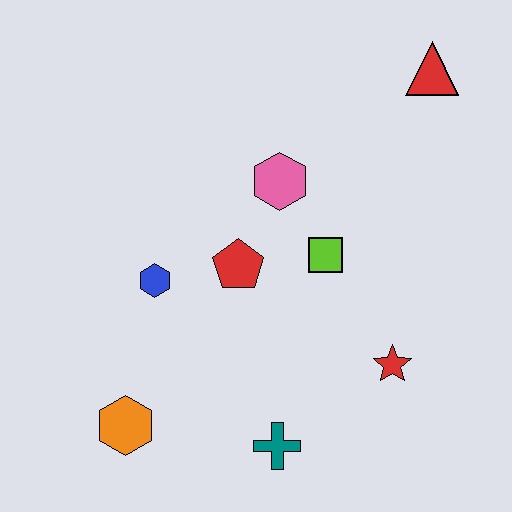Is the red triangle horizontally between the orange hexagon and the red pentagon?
No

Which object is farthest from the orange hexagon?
The red triangle is farthest from the orange hexagon.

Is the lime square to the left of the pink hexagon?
No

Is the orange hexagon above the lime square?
No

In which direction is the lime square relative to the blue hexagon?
The lime square is to the right of the blue hexagon.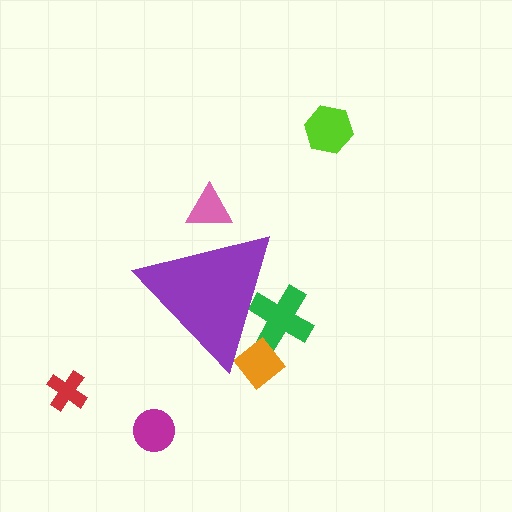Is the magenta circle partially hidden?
No, the magenta circle is fully visible.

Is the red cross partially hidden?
No, the red cross is fully visible.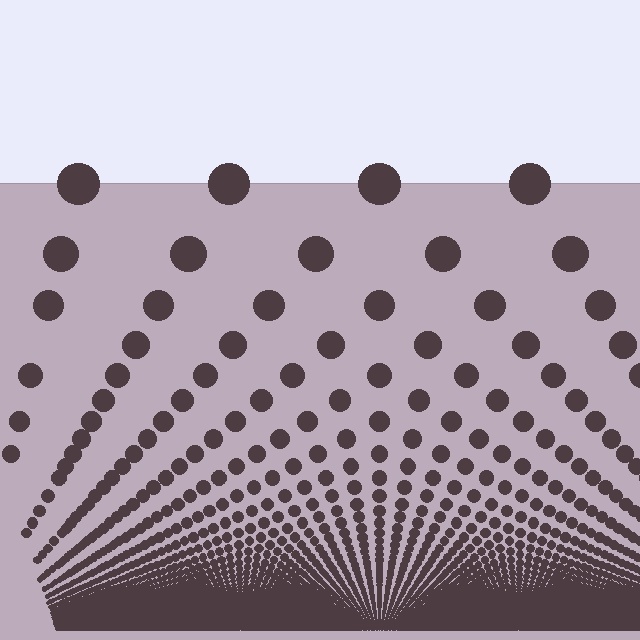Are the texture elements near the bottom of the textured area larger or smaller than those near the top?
Smaller. The gradient is inverted — elements near the bottom are smaller and denser.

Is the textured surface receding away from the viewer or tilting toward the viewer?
The surface appears to tilt toward the viewer. Texture elements get larger and sparser toward the top.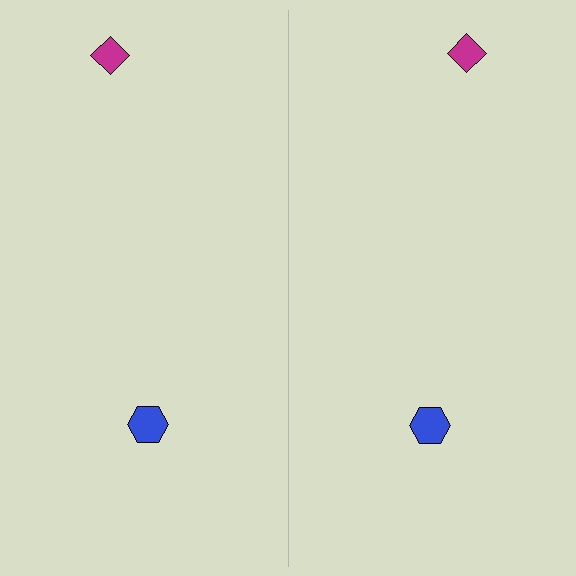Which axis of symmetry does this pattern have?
The pattern has a vertical axis of symmetry running through the center of the image.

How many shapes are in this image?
There are 4 shapes in this image.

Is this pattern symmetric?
Yes, this pattern has bilateral (reflection) symmetry.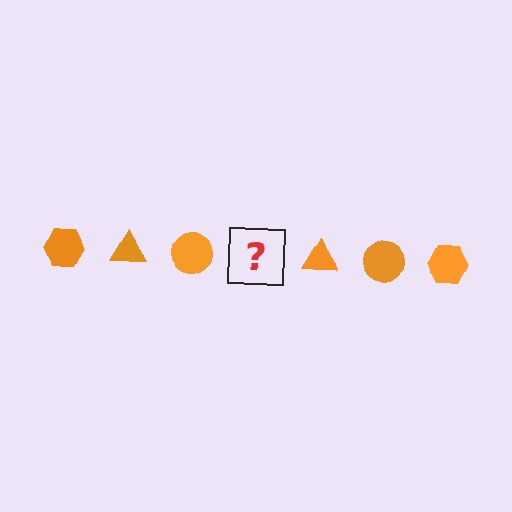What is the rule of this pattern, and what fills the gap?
The rule is that the pattern cycles through hexagon, triangle, circle shapes in orange. The gap should be filled with an orange hexagon.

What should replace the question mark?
The question mark should be replaced with an orange hexagon.